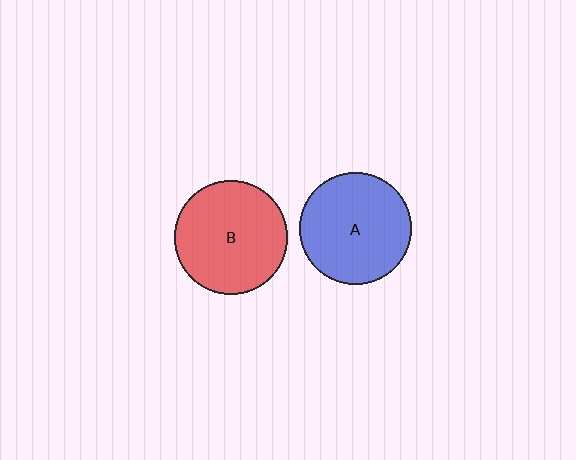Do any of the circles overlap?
No, none of the circles overlap.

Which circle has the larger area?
Circle B (red).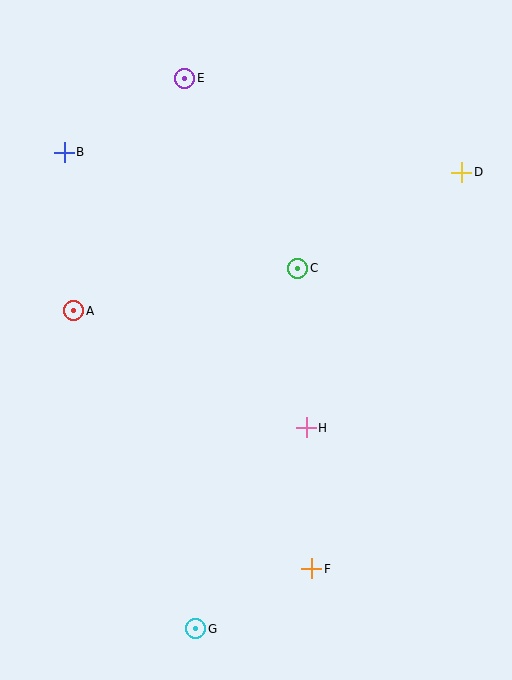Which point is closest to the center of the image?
Point C at (298, 268) is closest to the center.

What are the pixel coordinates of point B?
Point B is at (64, 152).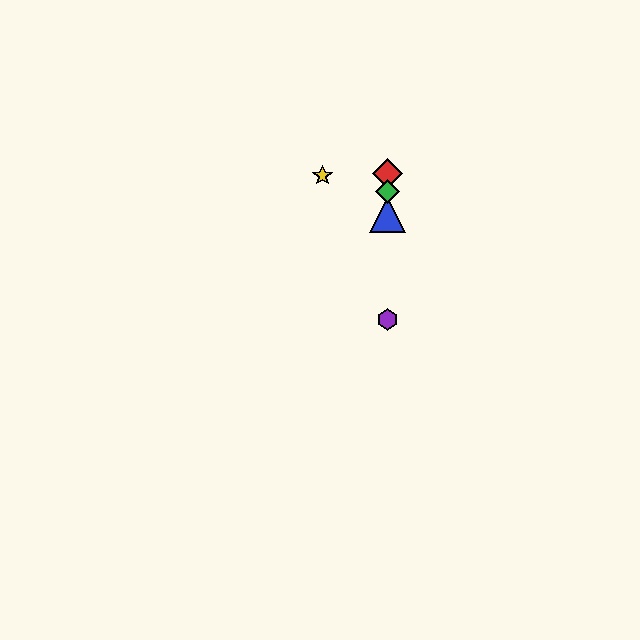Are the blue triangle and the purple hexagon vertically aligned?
Yes, both are at x≈387.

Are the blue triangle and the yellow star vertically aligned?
No, the blue triangle is at x≈387 and the yellow star is at x≈322.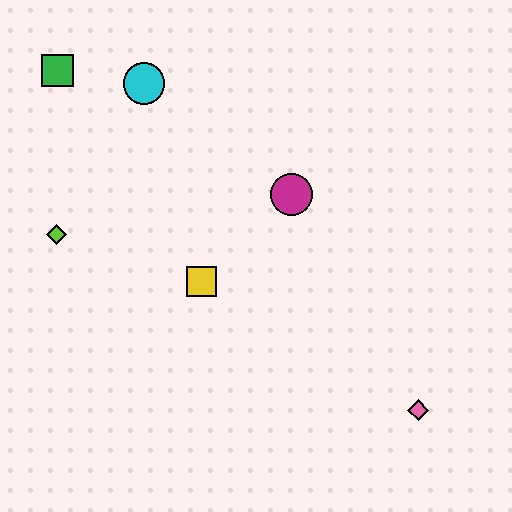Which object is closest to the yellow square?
The magenta circle is closest to the yellow square.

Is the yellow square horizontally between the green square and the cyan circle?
No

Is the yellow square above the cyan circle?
No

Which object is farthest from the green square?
The pink diamond is farthest from the green square.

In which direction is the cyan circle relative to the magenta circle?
The cyan circle is to the left of the magenta circle.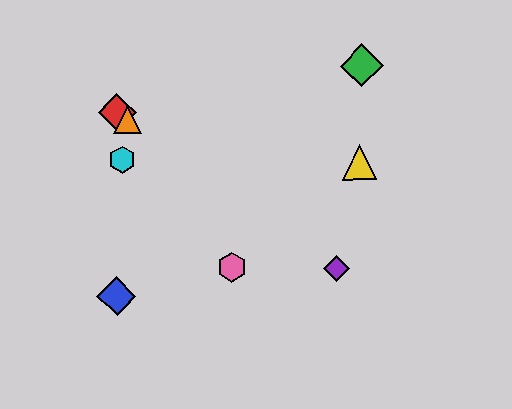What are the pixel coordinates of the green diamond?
The green diamond is at (362, 66).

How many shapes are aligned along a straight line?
3 shapes (the red diamond, the purple diamond, the orange triangle) are aligned along a straight line.